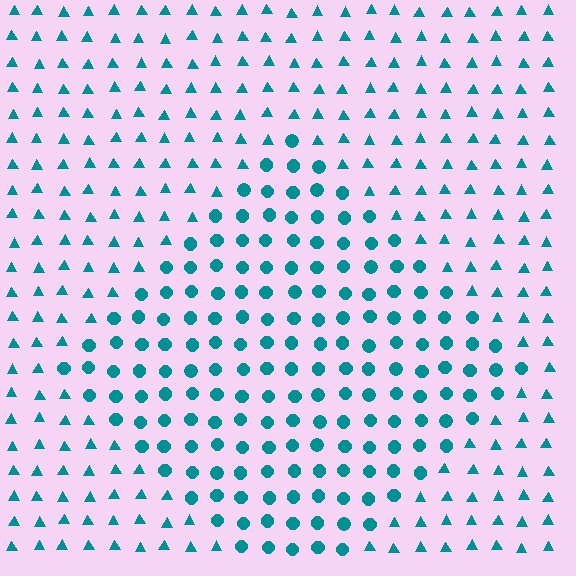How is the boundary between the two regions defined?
The boundary is defined by a change in element shape: circles inside vs. triangles outside. All elements share the same color and spacing.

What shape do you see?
I see a diamond.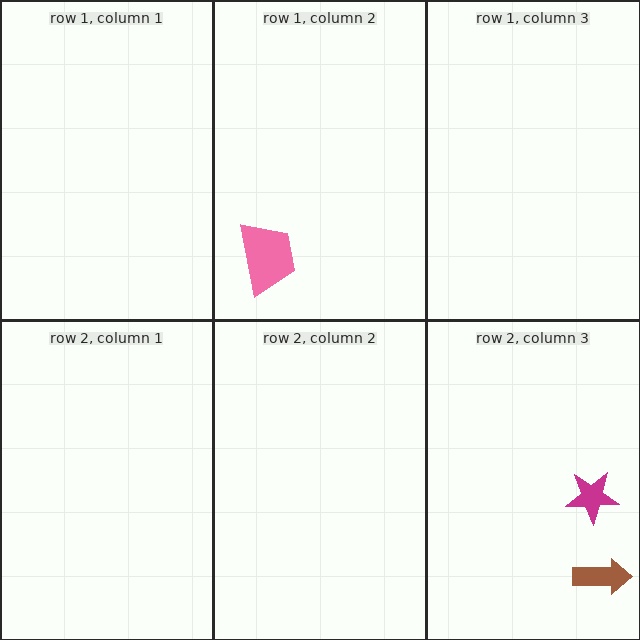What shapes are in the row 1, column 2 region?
The pink trapezoid.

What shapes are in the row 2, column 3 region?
The magenta star, the brown arrow.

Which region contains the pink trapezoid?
The row 1, column 2 region.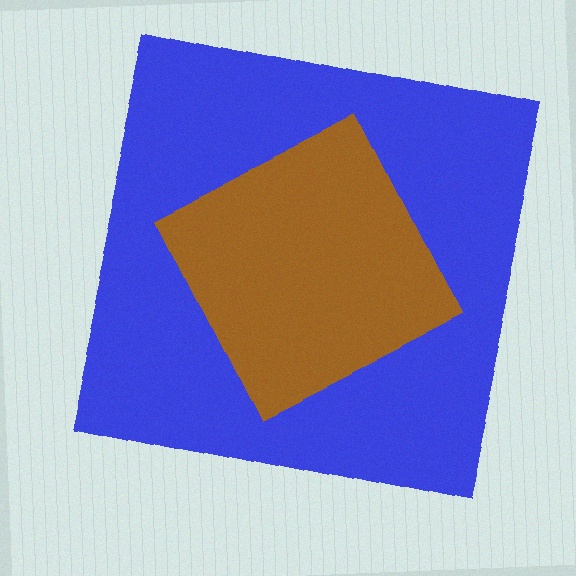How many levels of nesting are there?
2.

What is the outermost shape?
The blue square.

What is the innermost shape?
The brown diamond.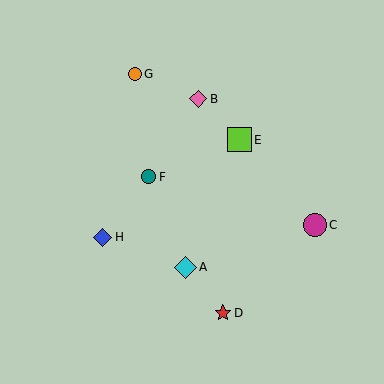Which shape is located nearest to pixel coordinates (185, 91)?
The pink diamond (labeled B) at (198, 99) is nearest to that location.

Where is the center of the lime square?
The center of the lime square is at (239, 140).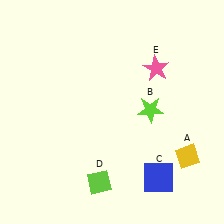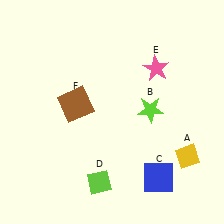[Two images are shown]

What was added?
A brown square (F) was added in Image 2.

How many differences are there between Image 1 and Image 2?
There is 1 difference between the two images.